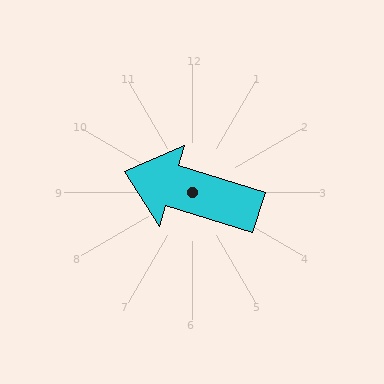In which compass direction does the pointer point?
West.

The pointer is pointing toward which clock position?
Roughly 10 o'clock.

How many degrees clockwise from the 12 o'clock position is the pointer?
Approximately 287 degrees.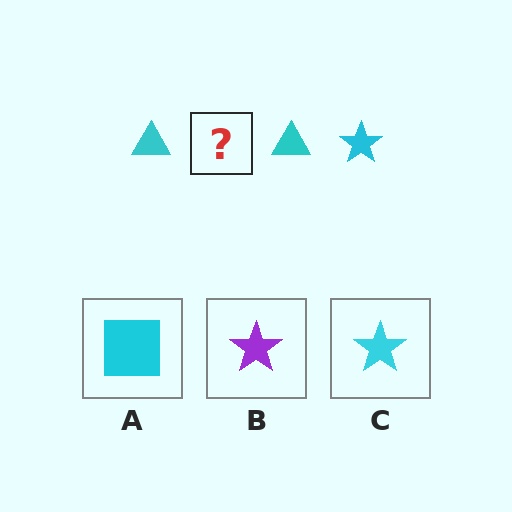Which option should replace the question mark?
Option C.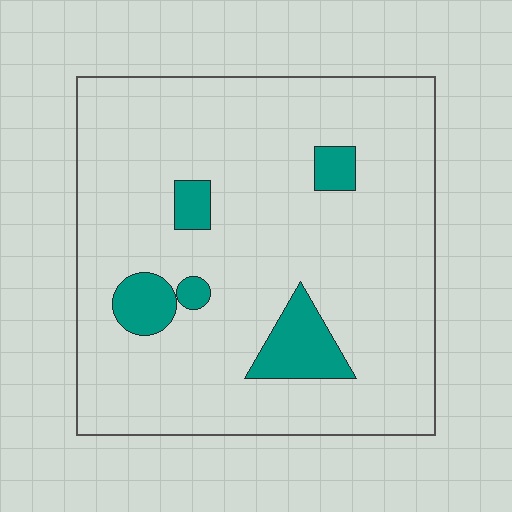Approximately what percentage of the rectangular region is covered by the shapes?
Approximately 10%.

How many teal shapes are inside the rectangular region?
5.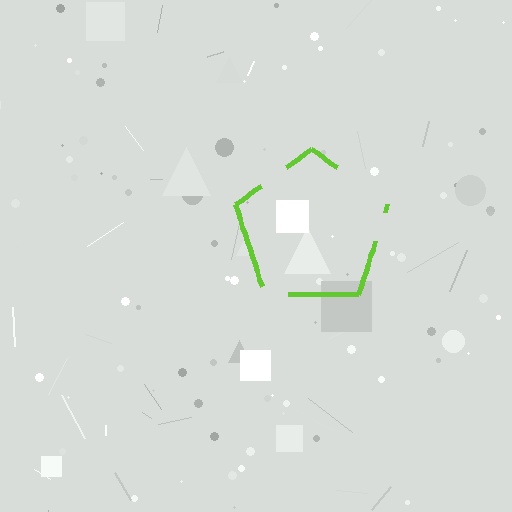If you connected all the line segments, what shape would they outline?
They would outline a pentagon.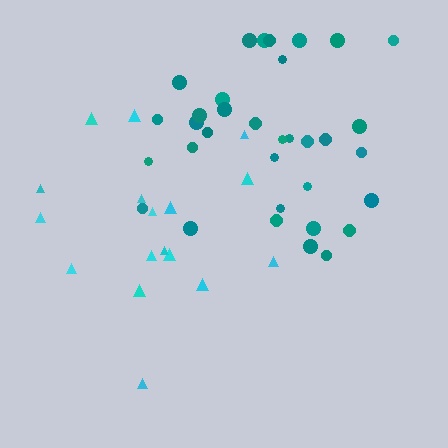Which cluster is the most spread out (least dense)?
Cyan.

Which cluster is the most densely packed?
Teal.